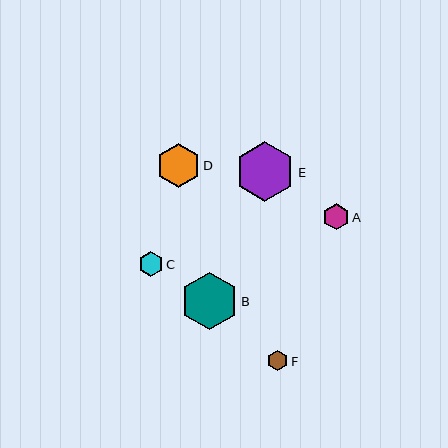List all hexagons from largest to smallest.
From largest to smallest: E, B, D, A, C, F.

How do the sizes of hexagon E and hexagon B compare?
Hexagon E and hexagon B are approximately the same size.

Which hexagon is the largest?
Hexagon E is the largest with a size of approximately 59 pixels.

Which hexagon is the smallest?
Hexagon F is the smallest with a size of approximately 21 pixels.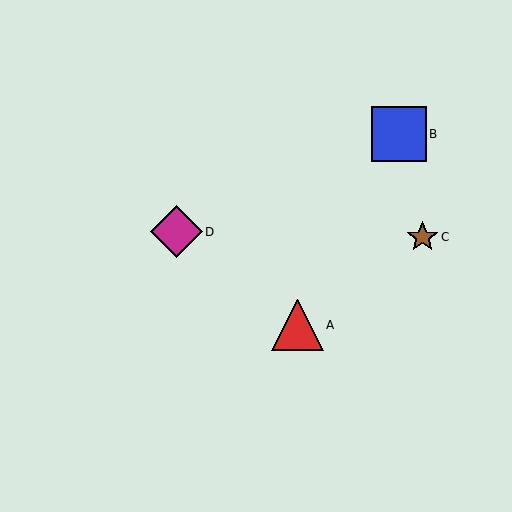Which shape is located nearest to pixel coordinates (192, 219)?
The magenta diamond (labeled D) at (177, 232) is nearest to that location.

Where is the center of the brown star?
The center of the brown star is at (423, 237).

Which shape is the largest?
The blue square (labeled B) is the largest.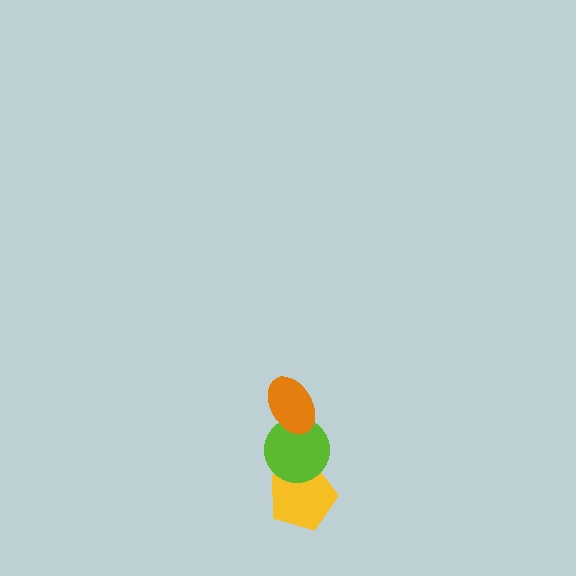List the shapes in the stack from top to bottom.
From top to bottom: the orange ellipse, the lime circle, the yellow pentagon.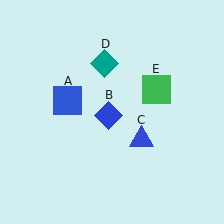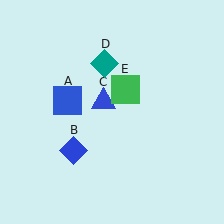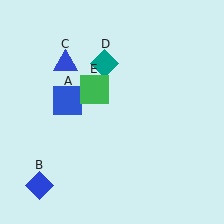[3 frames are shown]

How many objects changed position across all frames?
3 objects changed position: blue diamond (object B), blue triangle (object C), green square (object E).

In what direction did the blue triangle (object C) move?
The blue triangle (object C) moved up and to the left.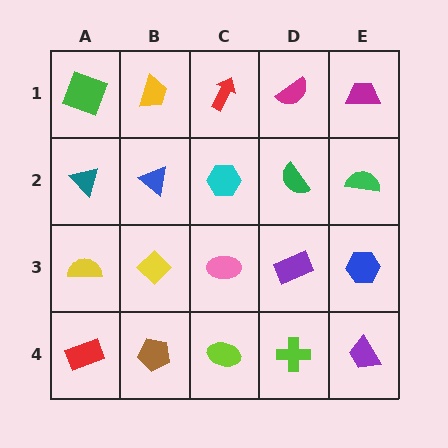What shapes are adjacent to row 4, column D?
A purple rectangle (row 3, column D), a lime ellipse (row 4, column C), a purple trapezoid (row 4, column E).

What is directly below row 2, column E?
A blue hexagon.